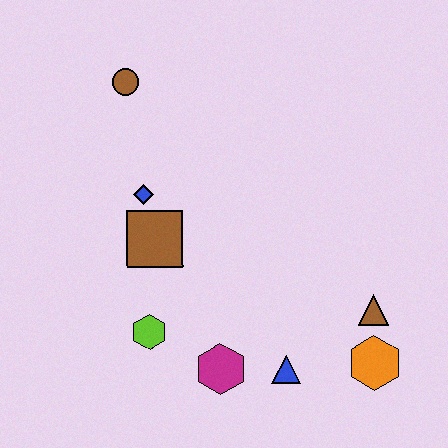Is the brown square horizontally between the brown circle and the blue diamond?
No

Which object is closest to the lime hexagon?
The magenta hexagon is closest to the lime hexagon.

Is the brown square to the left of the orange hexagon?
Yes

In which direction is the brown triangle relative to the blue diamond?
The brown triangle is to the right of the blue diamond.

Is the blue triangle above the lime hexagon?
No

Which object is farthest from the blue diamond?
The orange hexagon is farthest from the blue diamond.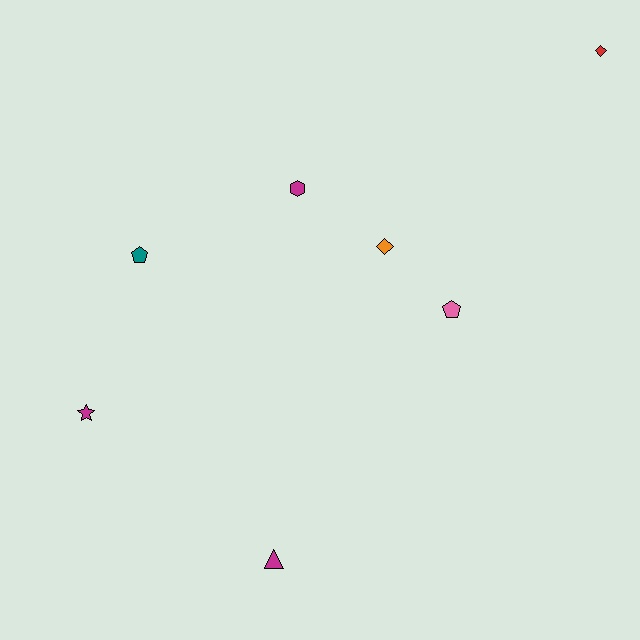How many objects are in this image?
There are 7 objects.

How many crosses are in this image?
There are no crosses.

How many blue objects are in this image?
There are no blue objects.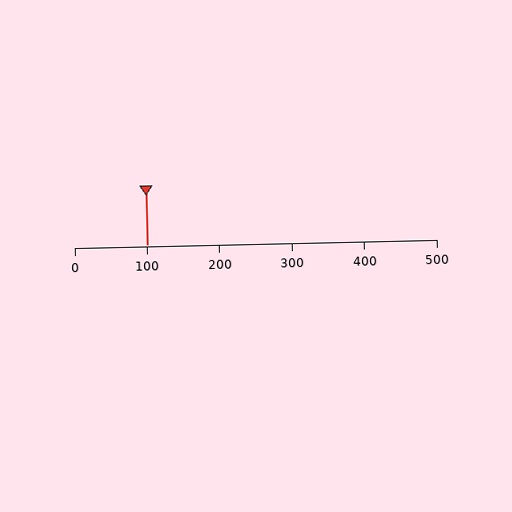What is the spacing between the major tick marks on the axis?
The major ticks are spaced 100 apart.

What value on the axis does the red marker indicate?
The marker indicates approximately 100.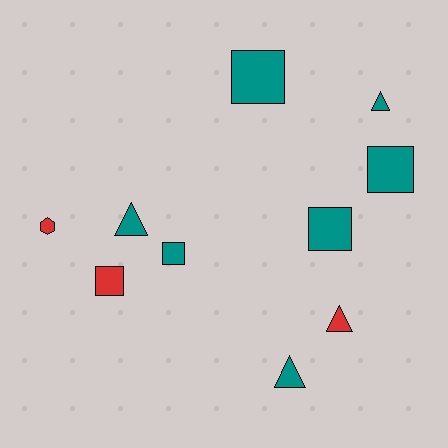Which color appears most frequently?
Teal, with 7 objects.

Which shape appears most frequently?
Square, with 5 objects.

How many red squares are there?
There is 1 red square.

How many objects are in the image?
There are 10 objects.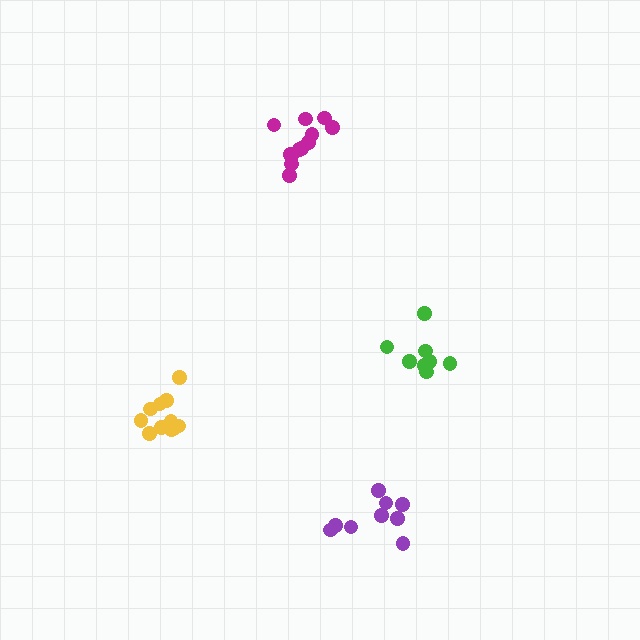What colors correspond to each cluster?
The clusters are colored: purple, yellow, green, magenta.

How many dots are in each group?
Group 1: 9 dots, Group 2: 11 dots, Group 3: 8 dots, Group 4: 12 dots (40 total).